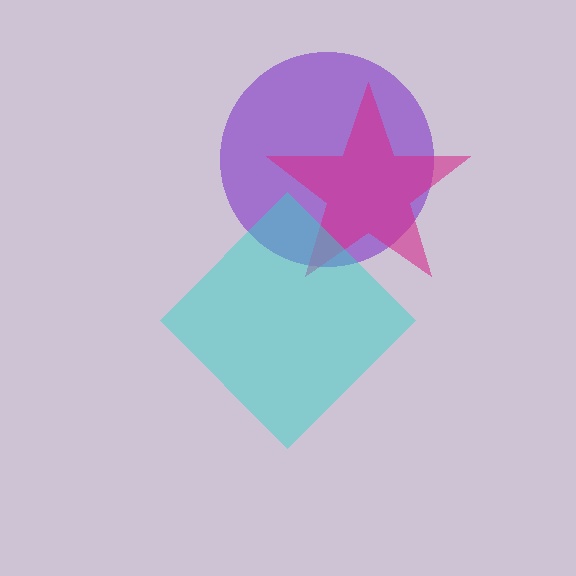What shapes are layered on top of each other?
The layered shapes are: a purple circle, a magenta star, a cyan diamond.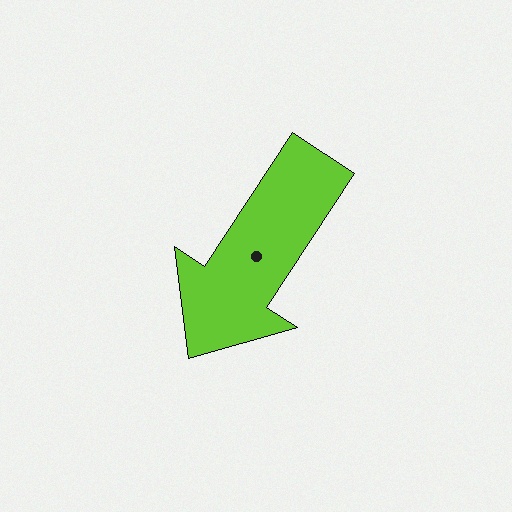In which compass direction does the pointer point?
Southwest.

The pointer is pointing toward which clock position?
Roughly 7 o'clock.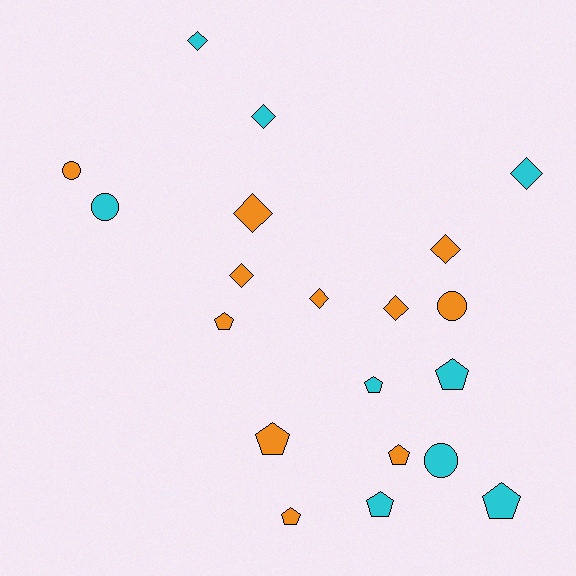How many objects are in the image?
There are 20 objects.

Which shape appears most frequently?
Pentagon, with 8 objects.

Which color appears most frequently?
Orange, with 11 objects.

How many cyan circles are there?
There are 2 cyan circles.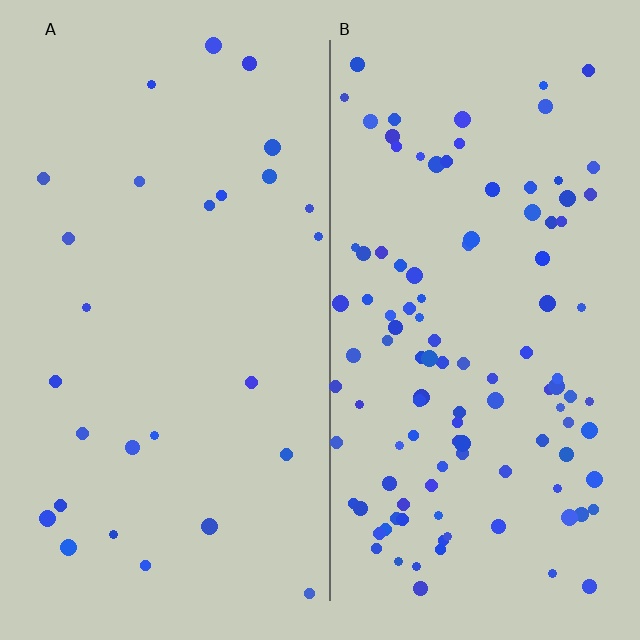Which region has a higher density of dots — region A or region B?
B (the right).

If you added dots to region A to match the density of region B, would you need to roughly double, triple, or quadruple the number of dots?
Approximately quadruple.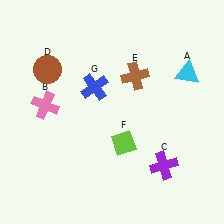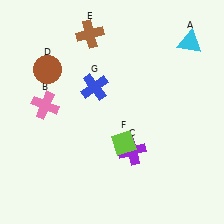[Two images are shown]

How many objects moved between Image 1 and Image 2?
3 objects moved between the two images.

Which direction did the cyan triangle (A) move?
The cyan triangle (A) moved up.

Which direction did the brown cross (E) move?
The brown cross (E) moved left.